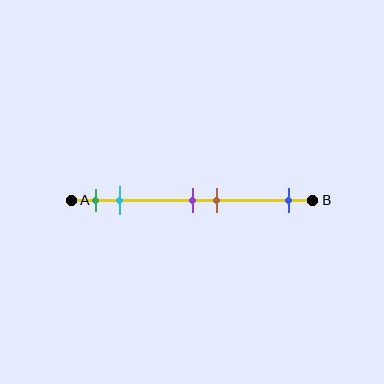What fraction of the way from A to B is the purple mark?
The purple mark is approximately 50% (0.5) of the way from A to B.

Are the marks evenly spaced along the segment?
No, the marks are not evenly spaced.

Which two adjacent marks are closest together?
The purple and brown marks are the closest adjacent pair.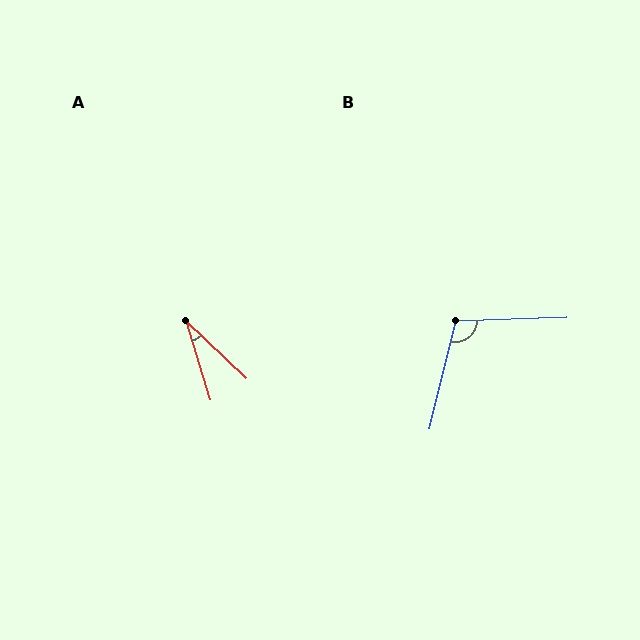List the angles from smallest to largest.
A (29°), B (105°).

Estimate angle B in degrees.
Approximately 105 degrees.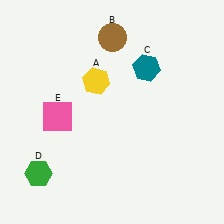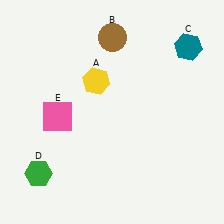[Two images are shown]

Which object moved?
The teal hexagon (C) moved right.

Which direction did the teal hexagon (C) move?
The teal hexagon (C) moved right.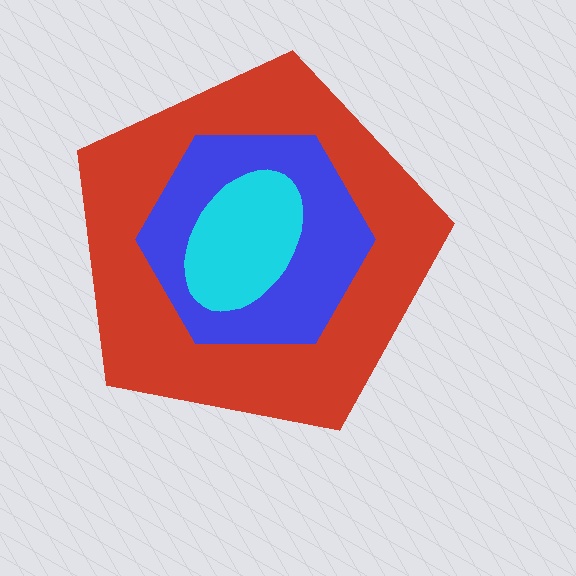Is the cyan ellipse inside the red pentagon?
Yes.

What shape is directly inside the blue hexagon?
The cyan ellipse.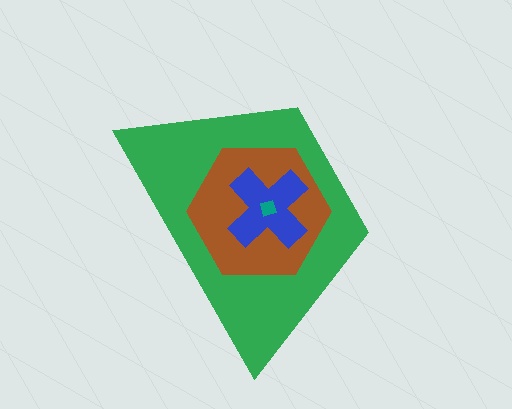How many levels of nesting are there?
4.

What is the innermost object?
The teal square.